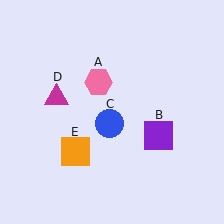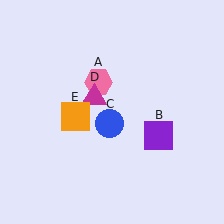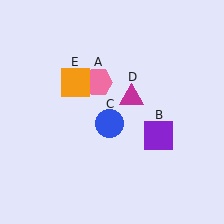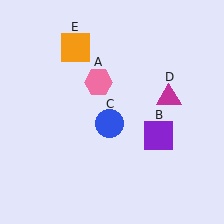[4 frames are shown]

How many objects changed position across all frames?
2 objects changed position: magenta triangle (object D), orange square (object E).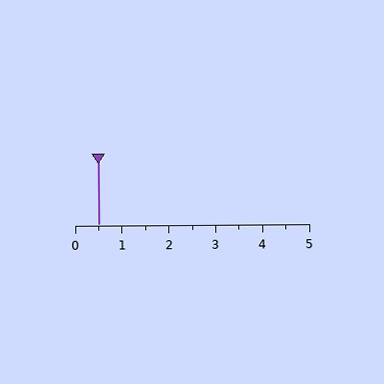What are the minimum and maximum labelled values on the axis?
The axis runs from 0 to 5.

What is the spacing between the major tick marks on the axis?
The major ticks are spaced 1 apart.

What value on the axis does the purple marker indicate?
The marker indicates approximately 0.5.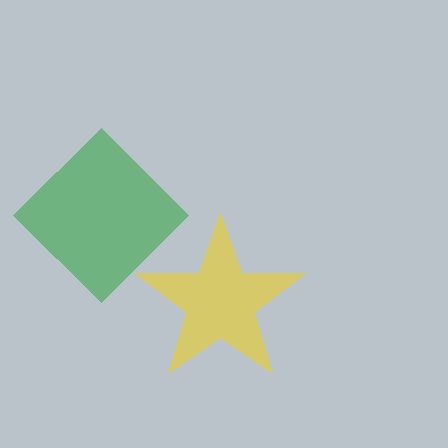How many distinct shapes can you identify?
There are 2 distinct shapes: a yellow star, a green diamond.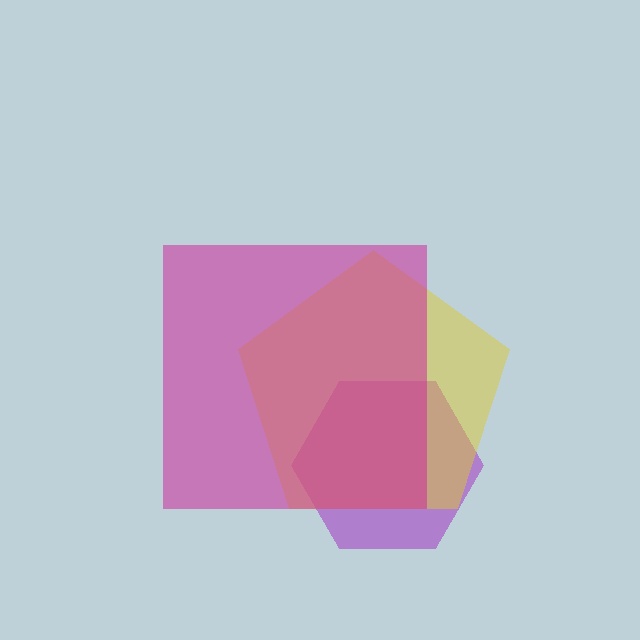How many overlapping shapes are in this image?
There are 3 overlapping shapes in the image.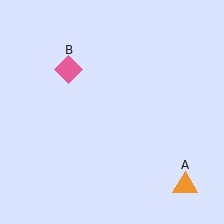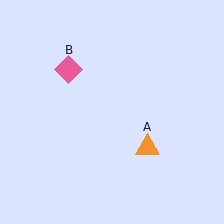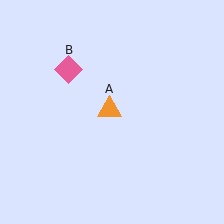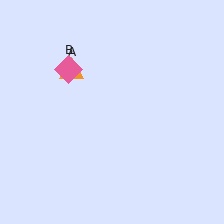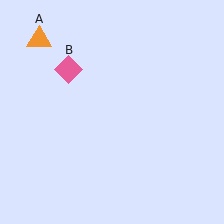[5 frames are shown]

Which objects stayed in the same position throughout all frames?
Pink diamond (object B) remained stationary.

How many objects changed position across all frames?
1 object changed position: orange triangle (object A).